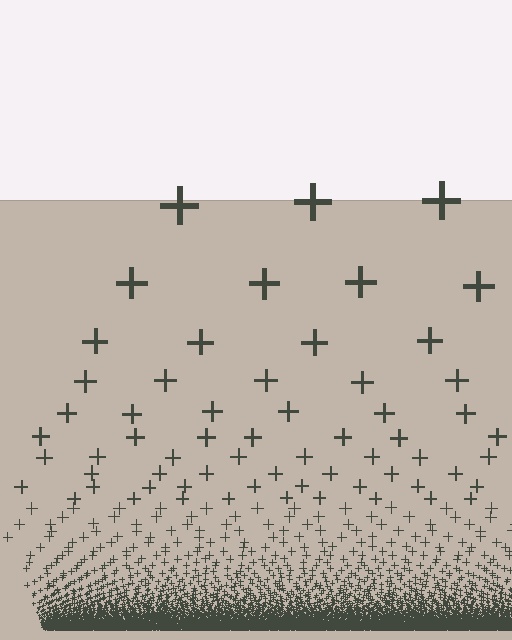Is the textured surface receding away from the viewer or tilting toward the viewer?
The surface appears to tilt toward the viewer. Texture elements get larger and sparser toward the top.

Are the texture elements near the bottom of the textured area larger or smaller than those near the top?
Smaller. The gradient is inverted — elements near the bottom are smaller and denser.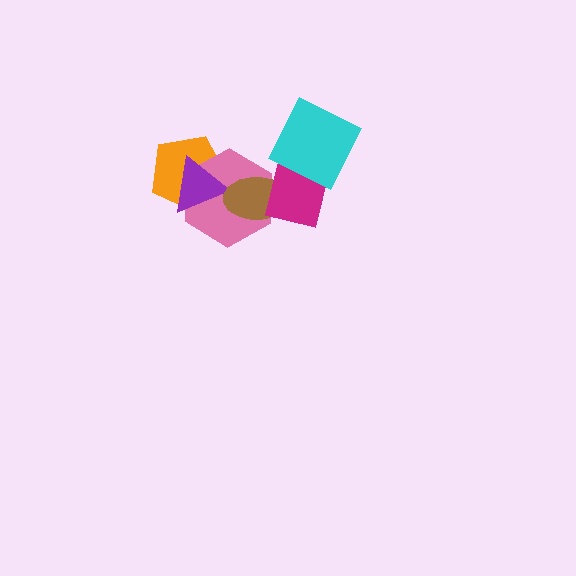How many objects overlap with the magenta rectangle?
3 objects overlap with the magenta rectangle.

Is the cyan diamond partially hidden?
No, no other shape covers it.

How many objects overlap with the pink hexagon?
4 objects overlap with the pink hexagon.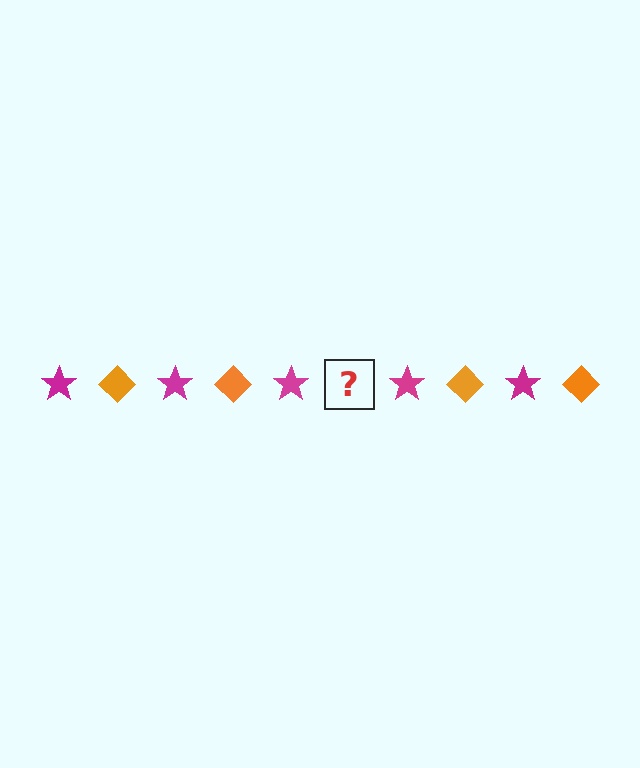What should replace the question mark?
The question mark should be replaced with an orange diamond.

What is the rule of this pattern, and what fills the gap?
The rule is that the pattern alternates between magenta star and orange diamond. The gap should be filled with an orange diamond.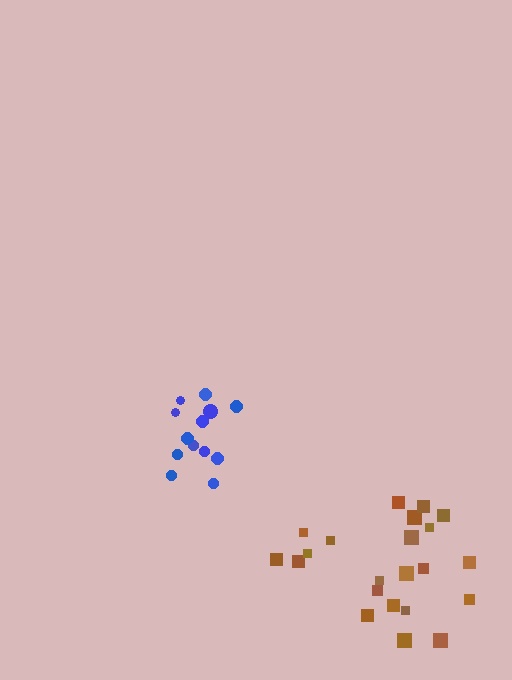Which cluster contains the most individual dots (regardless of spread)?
Brown (22).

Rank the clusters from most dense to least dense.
blue, brown.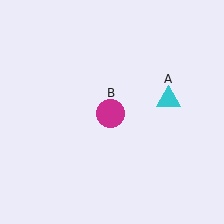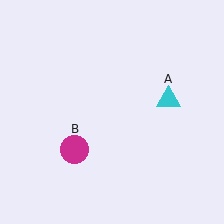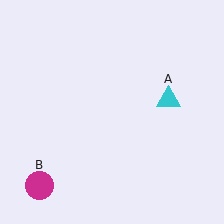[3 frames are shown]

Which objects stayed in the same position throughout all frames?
Cyan triangle (object A) remained stationary.